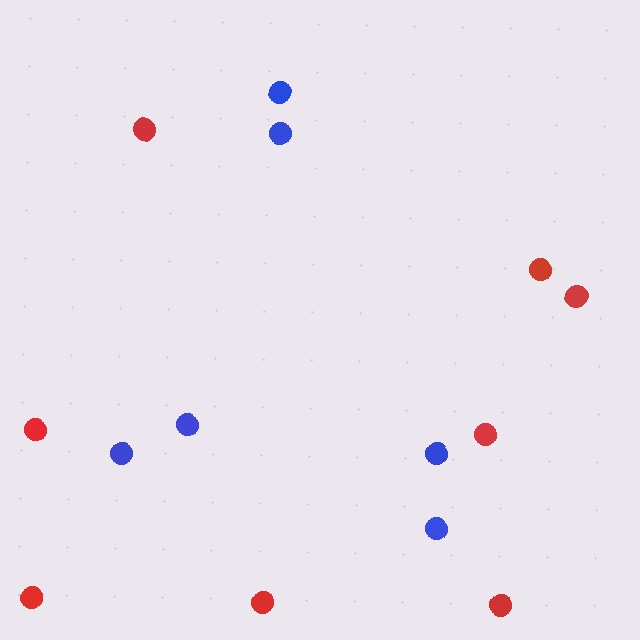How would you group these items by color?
There are 2 groups: one group of blue circles (6) and one group of red circles (8).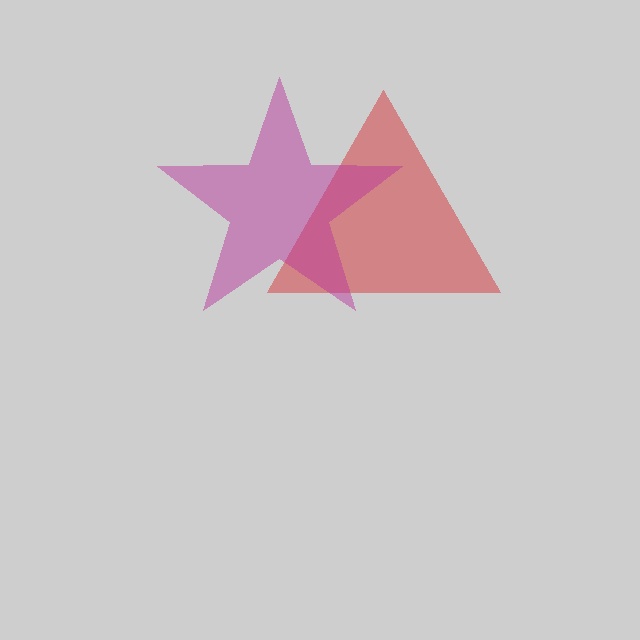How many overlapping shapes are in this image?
There are 2 overlapping shapes in the image.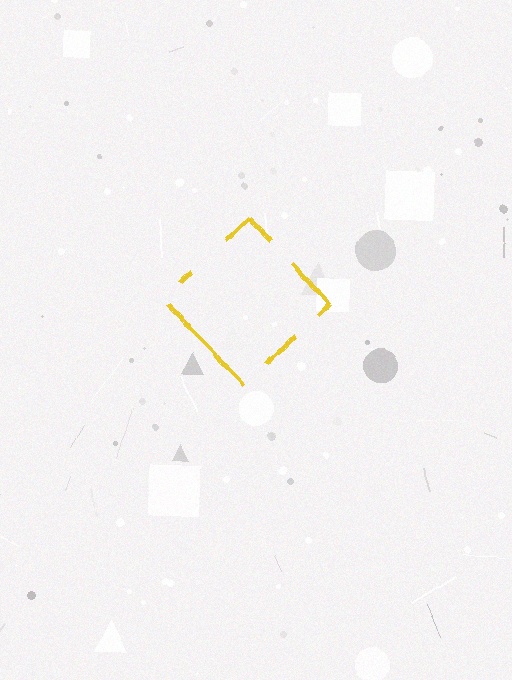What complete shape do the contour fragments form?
The contour fragments form a diamond.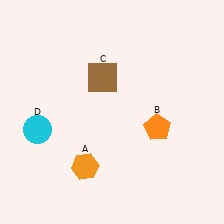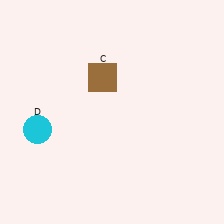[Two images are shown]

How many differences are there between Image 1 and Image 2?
There are 2 differences between the two images.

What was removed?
The orange pentagon (B), the orange hexagon (A) were removed in Image 2.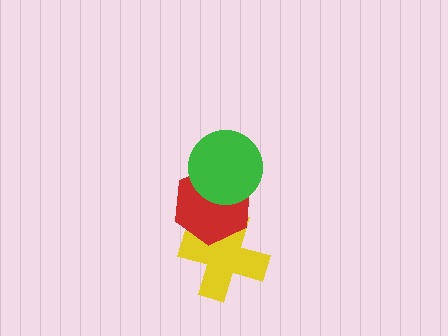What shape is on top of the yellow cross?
The red hexagon is on top of the yellow cross.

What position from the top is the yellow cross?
The yellow cross is 3rd from the top.